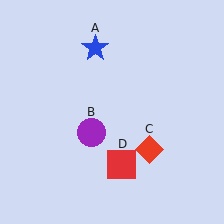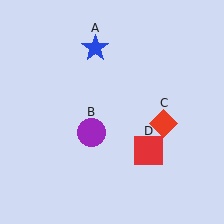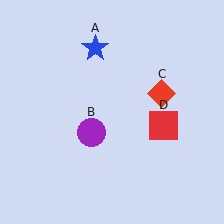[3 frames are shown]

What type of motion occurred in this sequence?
The red diamond (object C), red square (object D) rotated counterclockwise around the center of the scene.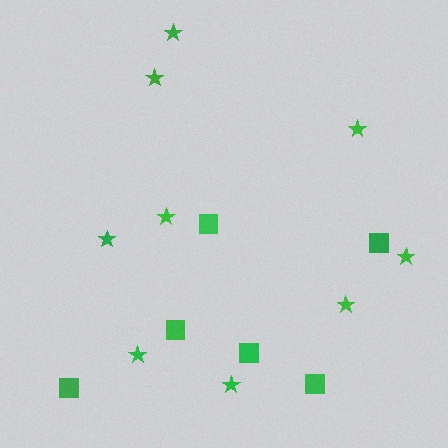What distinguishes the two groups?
There are 2 groups: one group of stars (9) and one group of squares (6).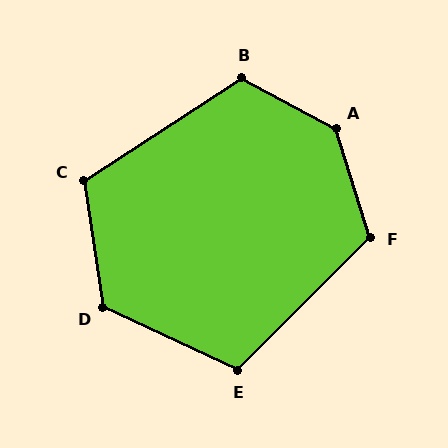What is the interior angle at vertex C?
Approximately 114 degrees (obtuse).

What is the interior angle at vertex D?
Approximately 124 degrees (obtuse).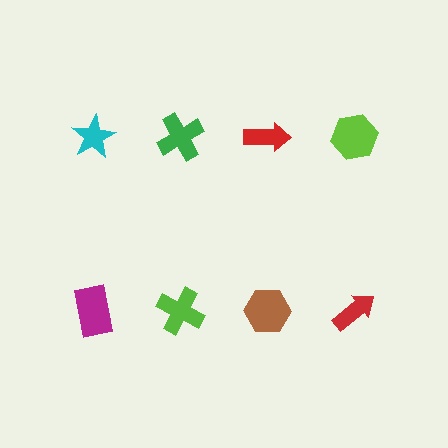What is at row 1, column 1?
A cyan star.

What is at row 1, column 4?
A lime hexagon.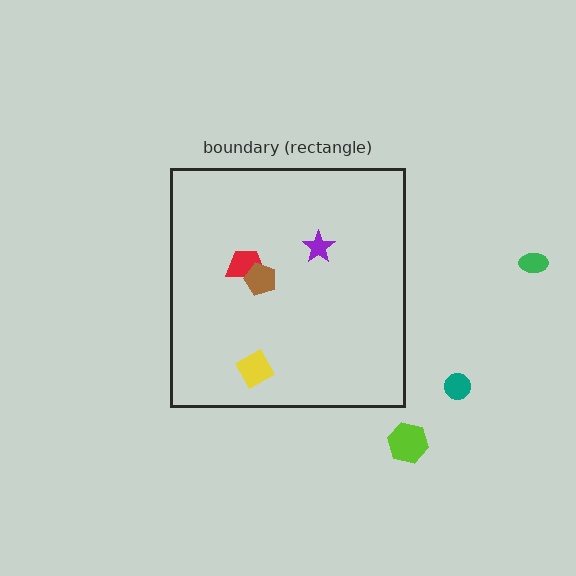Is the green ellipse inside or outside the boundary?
Outside.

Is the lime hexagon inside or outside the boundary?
Outside.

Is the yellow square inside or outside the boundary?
Inside.